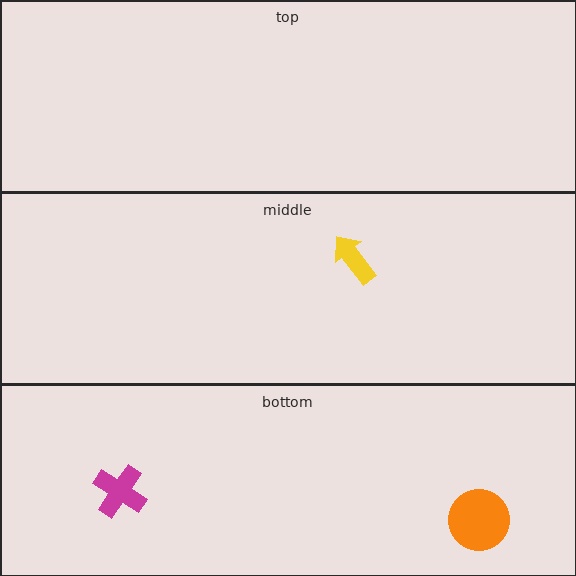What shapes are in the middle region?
The yellow arrow.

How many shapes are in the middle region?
1.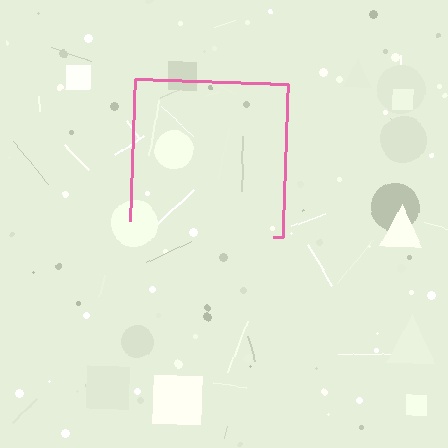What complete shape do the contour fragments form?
The contour fragments form a square.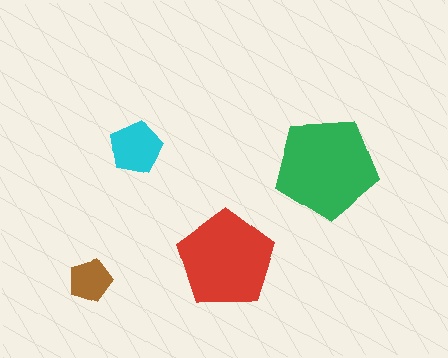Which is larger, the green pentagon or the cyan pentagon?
The green one.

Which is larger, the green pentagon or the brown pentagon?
The green one.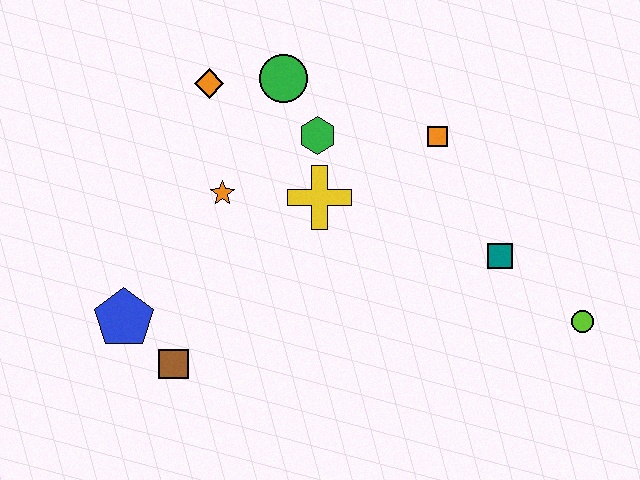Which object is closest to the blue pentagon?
The brown square is closest to the blue pentagon.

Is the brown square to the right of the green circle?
No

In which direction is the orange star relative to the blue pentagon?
The orange star is above the blue pentagon.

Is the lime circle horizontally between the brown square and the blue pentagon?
No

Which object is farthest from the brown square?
The lime circle is farthest from the brown square.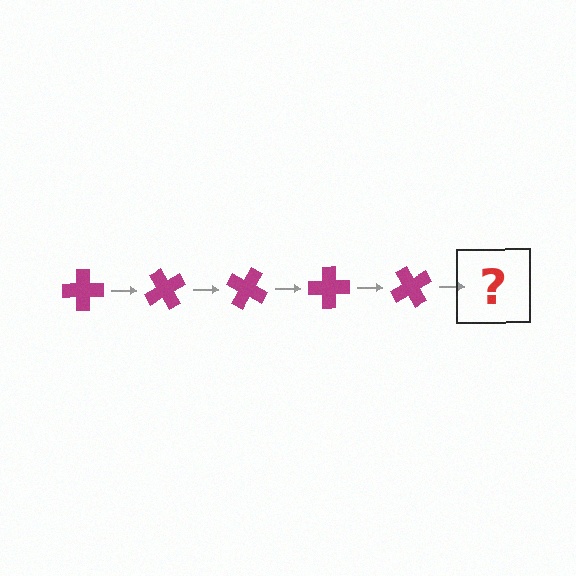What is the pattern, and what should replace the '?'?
The pattern is that the cross rotates 60 degrees each step. The '?' should be a magenta cross rotated 300 degrees.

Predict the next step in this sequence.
The next step is a magenta cross rotated 300 degrees.